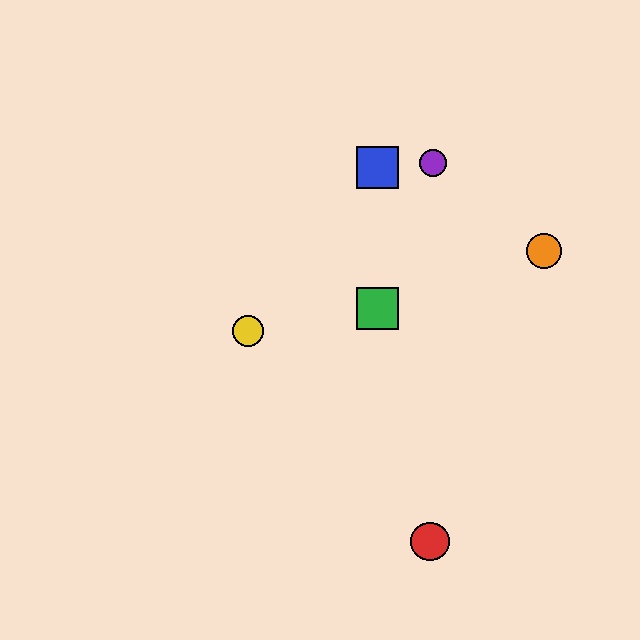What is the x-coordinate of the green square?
The green square is at x≈378.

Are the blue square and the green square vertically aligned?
Yes, both are at x≈378.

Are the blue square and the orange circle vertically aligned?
No, the blue square is at x≈378 and the orange circle is at x≈544.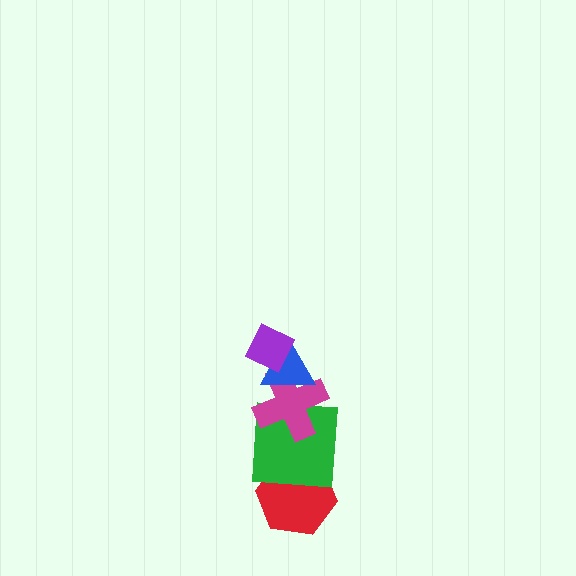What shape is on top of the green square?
The magenta cross is on top of the green square.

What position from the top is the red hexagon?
The red hexagon is 5th from the top.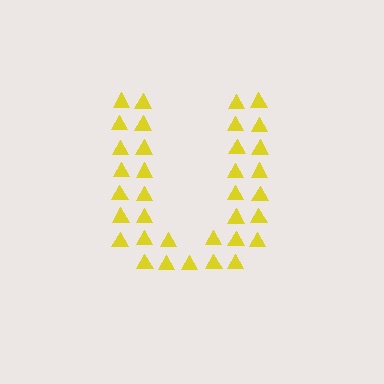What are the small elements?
The small elements are triangles.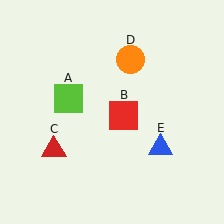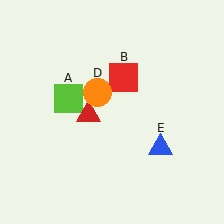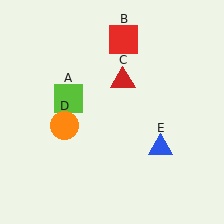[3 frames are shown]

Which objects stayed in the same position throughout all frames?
Lime square (object A) and blue triangle (object E) remained stationary.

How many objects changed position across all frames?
3 objects changed position: red square (object B), red triangle (object C), orange circle (object D).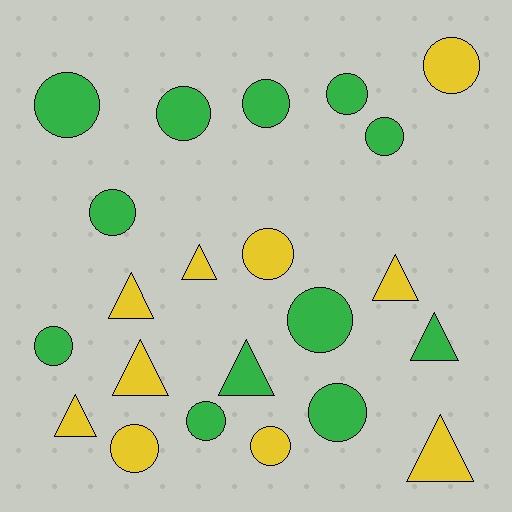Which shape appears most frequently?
Circle, with 14 objects.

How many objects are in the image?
There are 22 objects.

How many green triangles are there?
There are 2 green triangles.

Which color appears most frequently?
Green, with 12 objects.